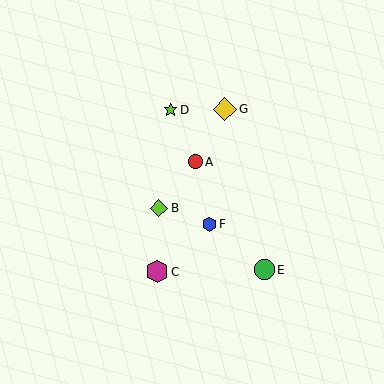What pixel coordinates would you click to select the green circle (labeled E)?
Click at (264, 270) to select the green circle E.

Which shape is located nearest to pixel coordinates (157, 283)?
The magenta hexagon (labeled C) at (157, 272) is nearest to that location.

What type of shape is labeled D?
Shape D is a lime star.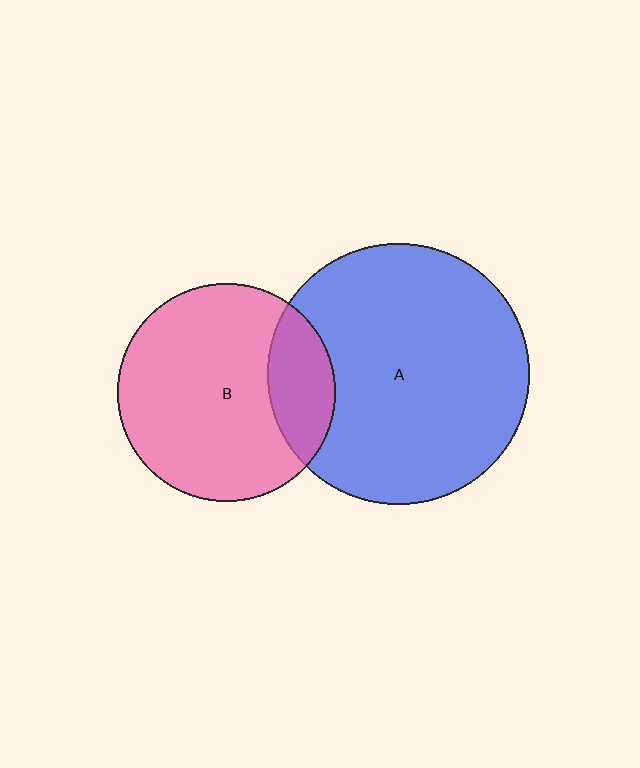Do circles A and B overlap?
Yes.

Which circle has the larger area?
Circle A (blue).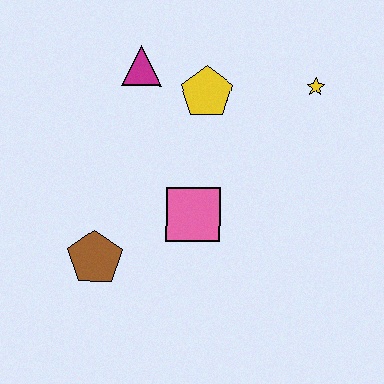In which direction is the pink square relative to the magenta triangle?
The pink square is below the magenta triangle.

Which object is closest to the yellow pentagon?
The magenta triangle is closest to the yellow pentagon.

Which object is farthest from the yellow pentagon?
The brown pentagon is farthest from the yellow pentagon.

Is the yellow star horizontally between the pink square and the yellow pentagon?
No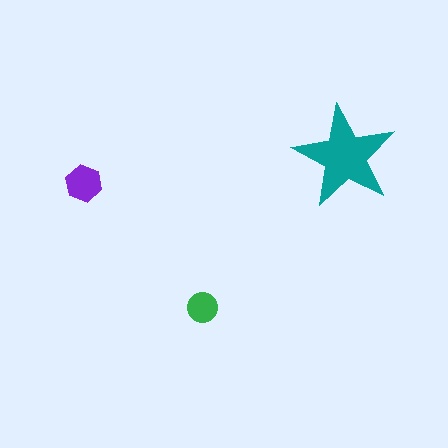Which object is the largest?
The teal star.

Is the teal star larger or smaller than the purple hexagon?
Larger.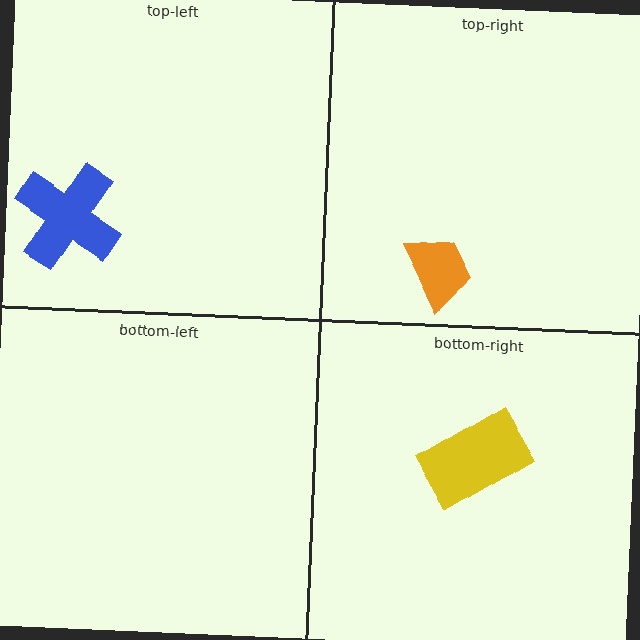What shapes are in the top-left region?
The blue cross.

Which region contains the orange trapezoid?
The top-right region.